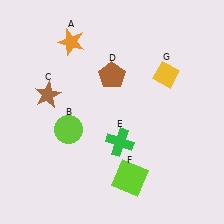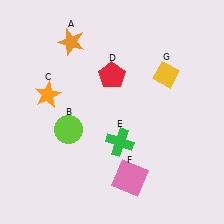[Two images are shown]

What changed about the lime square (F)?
In Image 1, F is lime. In Image 2, it changed to pink.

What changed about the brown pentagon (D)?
In Image 1, D is brown. In Image 2, it changed to red.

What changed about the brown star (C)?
In Image 1, C is brown. In Image 2, it changed to orange.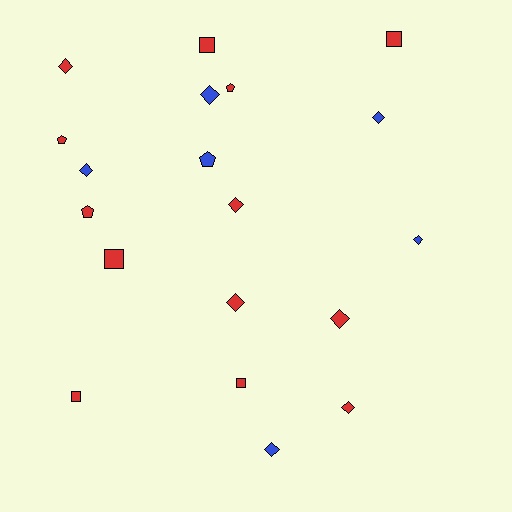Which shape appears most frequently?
Diamond, with 10 objects.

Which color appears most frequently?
Red, with 13 objects.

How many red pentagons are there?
There are 3 red pentagons.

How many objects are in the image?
There are 19 objects.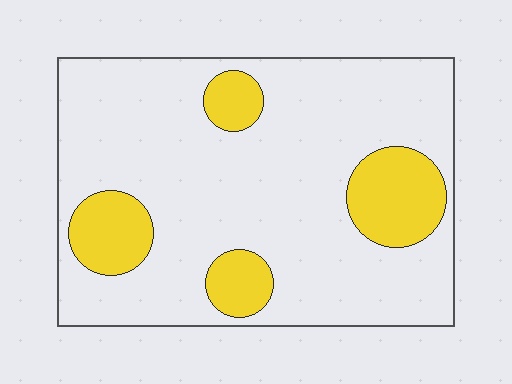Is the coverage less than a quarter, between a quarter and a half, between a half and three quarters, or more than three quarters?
Less than a quarter.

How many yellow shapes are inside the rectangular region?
4.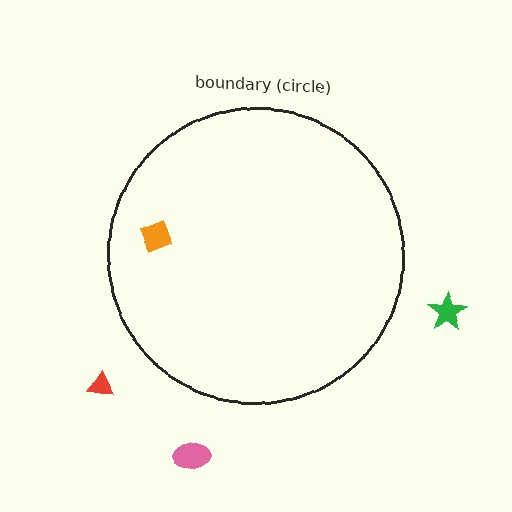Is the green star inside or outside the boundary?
Outside.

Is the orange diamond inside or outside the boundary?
Inside.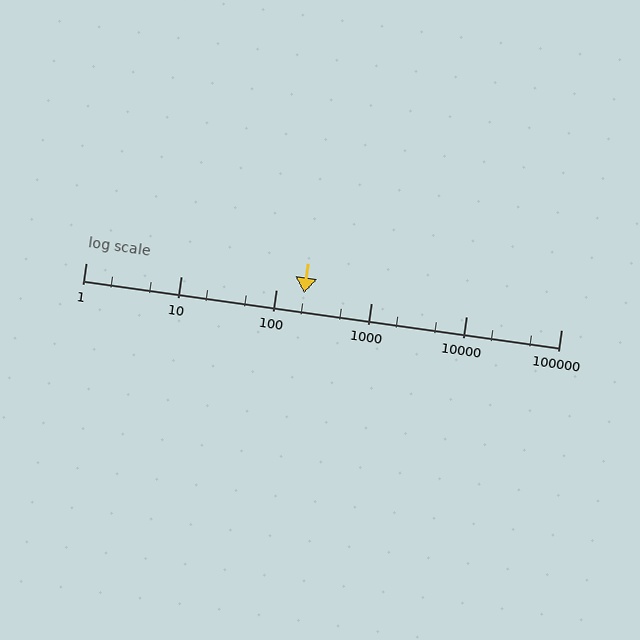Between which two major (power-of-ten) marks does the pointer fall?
The pointer is between 100 and 1000.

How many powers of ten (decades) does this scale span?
The scale spans 5 decades, from 1 to 100000.